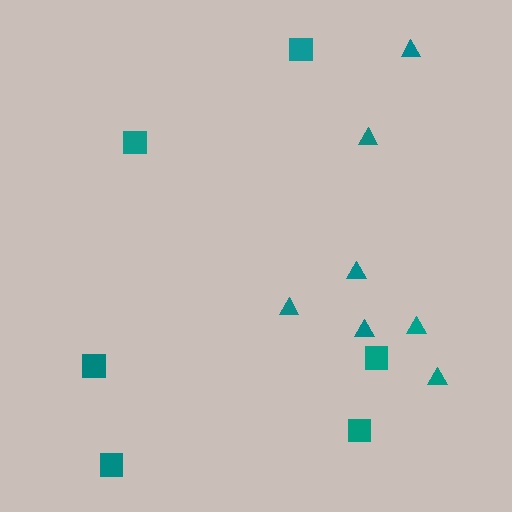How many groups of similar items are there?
There are 2 groups: one group of squares (6) and one group of triangles (7).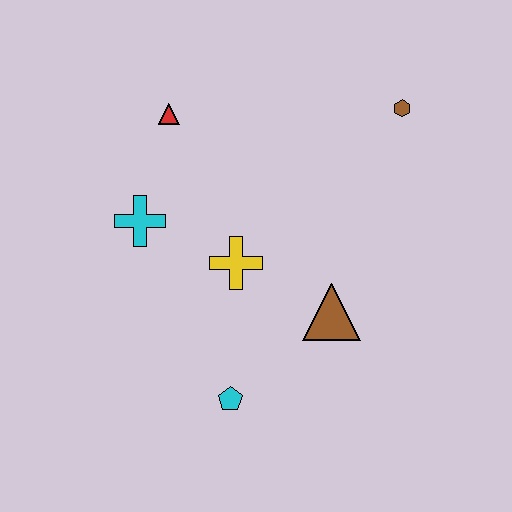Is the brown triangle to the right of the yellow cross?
Yes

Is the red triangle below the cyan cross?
No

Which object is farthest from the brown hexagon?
The cyan pentagon is farthest from the brown hexagon.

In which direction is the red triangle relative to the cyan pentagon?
The red triangle is above the cyan pentagon.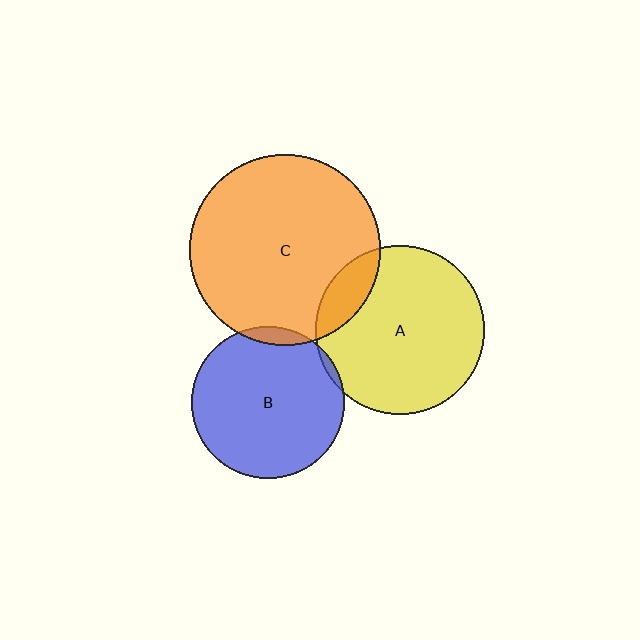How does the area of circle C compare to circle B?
Approximately 1.6 times.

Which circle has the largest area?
Circle C (orange).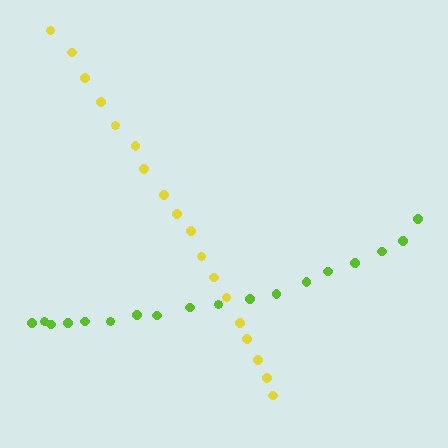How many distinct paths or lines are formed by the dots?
There are 2 distinct paths.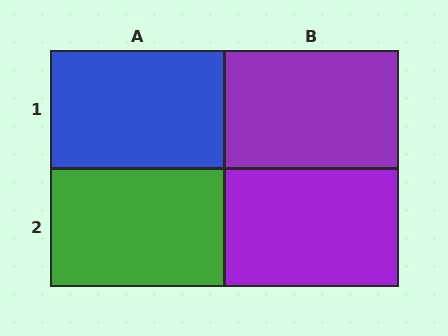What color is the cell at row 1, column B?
Purple.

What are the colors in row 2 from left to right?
Green, purple.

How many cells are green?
1 cell is green.